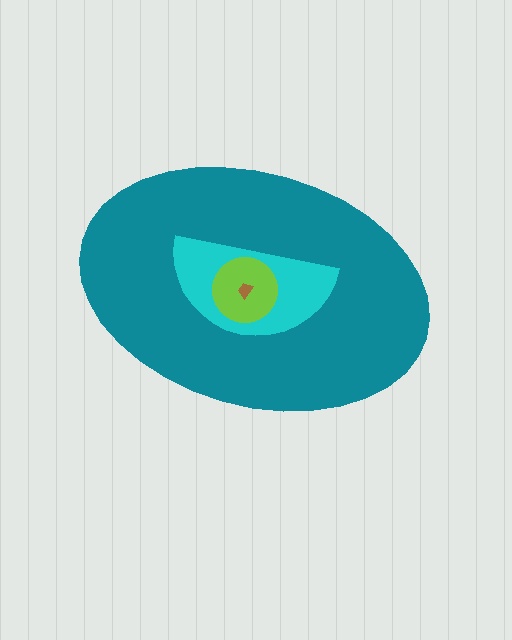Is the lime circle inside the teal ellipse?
Yes.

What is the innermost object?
The brown trapezoid.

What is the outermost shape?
The teal ellipse.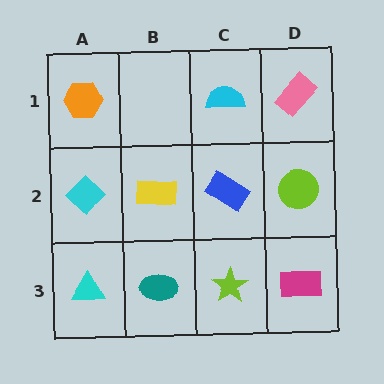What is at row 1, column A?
An orange hexagon.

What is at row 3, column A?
A cyan triangle.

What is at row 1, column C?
A cyan semicircle.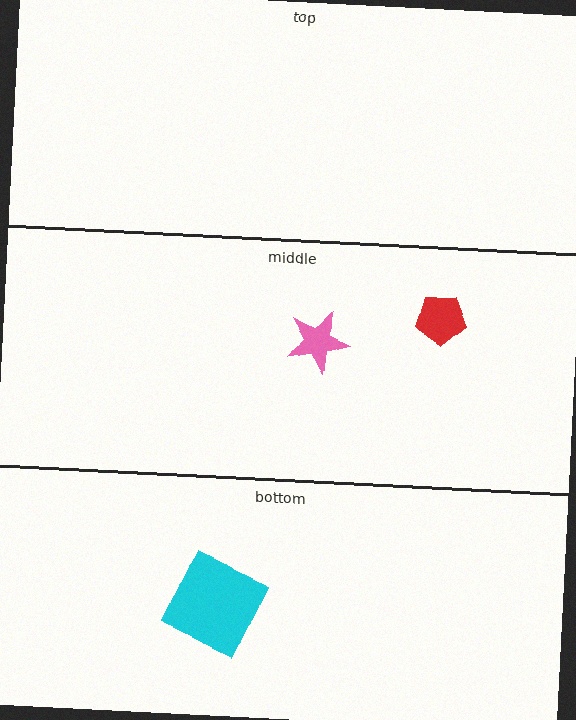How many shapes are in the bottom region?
1.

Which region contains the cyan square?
The bottom region.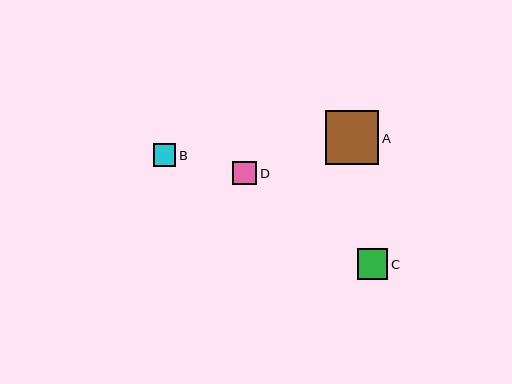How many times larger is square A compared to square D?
Square A is approximately 2.3 times the size of square D.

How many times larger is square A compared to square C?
Square A is approximately 1.8 times the size of square C.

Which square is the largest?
Square A is the largest with a size of approximately 54 pixels.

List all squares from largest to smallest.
From largest to smallest: A, C, D, B.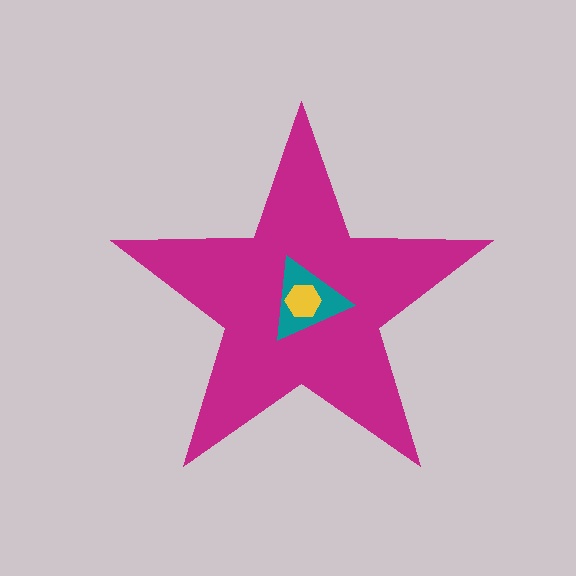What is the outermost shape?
The magenta star.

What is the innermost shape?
The yellow hexagon.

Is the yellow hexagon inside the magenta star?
Yes.